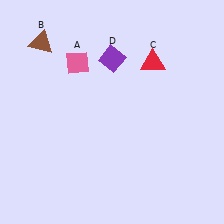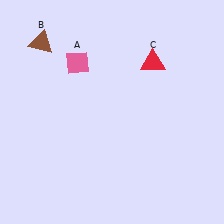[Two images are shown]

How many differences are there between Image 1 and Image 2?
There is 1 difference between the two images.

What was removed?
The purple diamond (D) was removed in Image 2.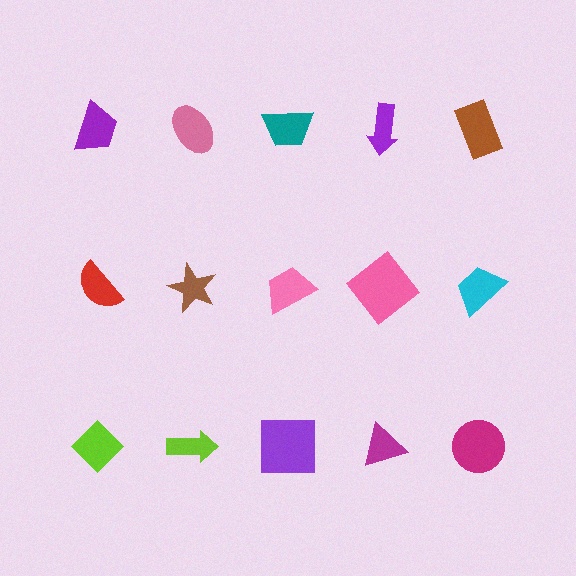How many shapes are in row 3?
5 shapes.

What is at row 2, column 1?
A red semicircle.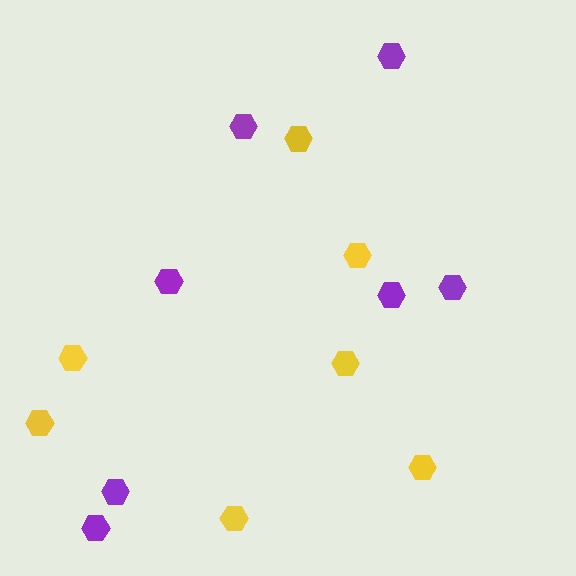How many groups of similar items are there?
There are 2 groups: one group of yellow hexagons (7) and one group of purple hexagons (7).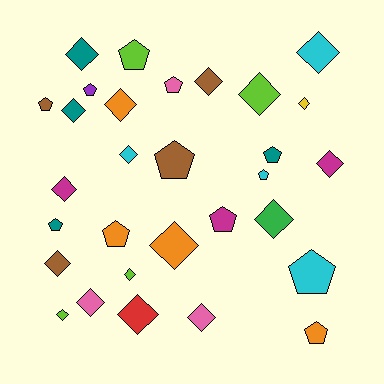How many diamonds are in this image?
There are 18 diamonds.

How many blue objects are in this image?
There are no blue objects.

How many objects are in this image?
There are 30 objects.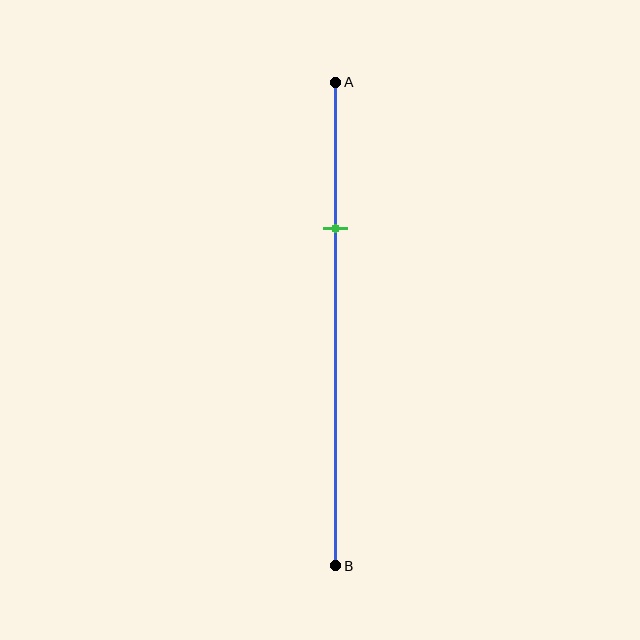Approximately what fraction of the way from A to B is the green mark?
The green mark is approximately 30% of the way from A to B.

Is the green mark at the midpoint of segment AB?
No, the mark is at about 30% from A, not at the 50% midpoint.